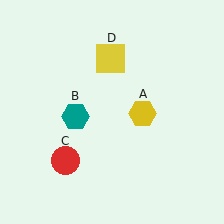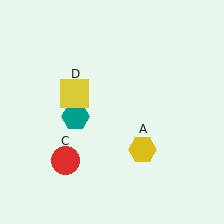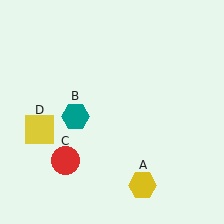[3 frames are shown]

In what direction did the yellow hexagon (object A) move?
The yellow hexagon (object A) moved down.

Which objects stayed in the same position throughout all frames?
Teal hexagon (object B) and red circle (object C) remained stationary.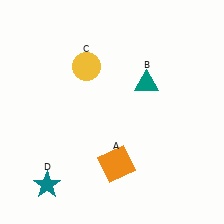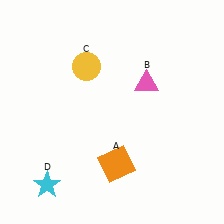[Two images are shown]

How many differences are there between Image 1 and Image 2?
There are 2 differences between the two images.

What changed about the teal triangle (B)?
In Image 1, B is teal. In Image 2, it changed to pink.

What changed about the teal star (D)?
In Image 1, D is teal. In Image 2, it changed to cyan.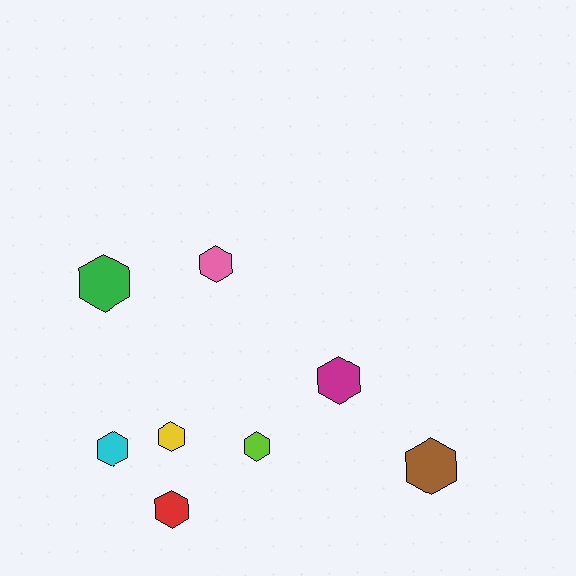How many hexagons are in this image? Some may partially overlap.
There are 8 hexagons.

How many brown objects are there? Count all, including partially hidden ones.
There is 1 brown object.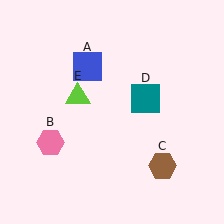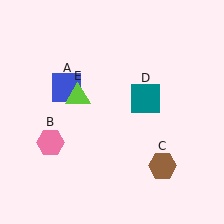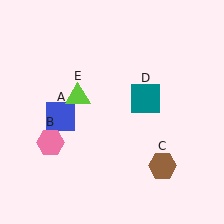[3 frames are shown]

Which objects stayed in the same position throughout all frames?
Pink hexagon (object B) and brown hexagon (object C) and teal square (object D) and lime triangle (object E) remained stationary.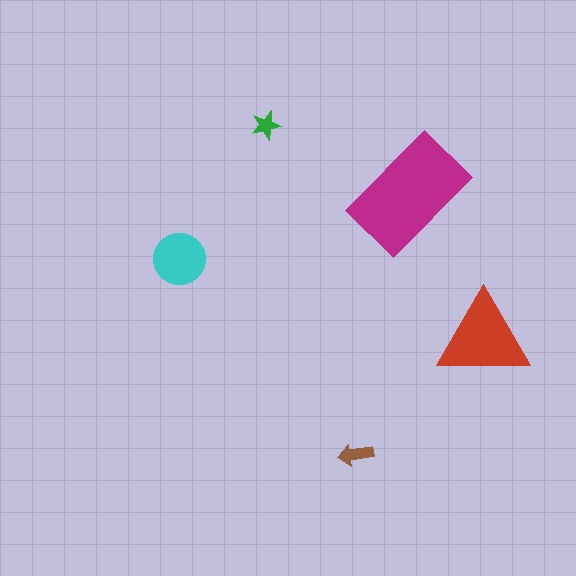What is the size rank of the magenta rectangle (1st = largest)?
1st.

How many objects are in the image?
There are 5 objects in the image.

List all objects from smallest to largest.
The green star, the brown arrow, the cyan circle, the red triangle, the magenta rectangle.